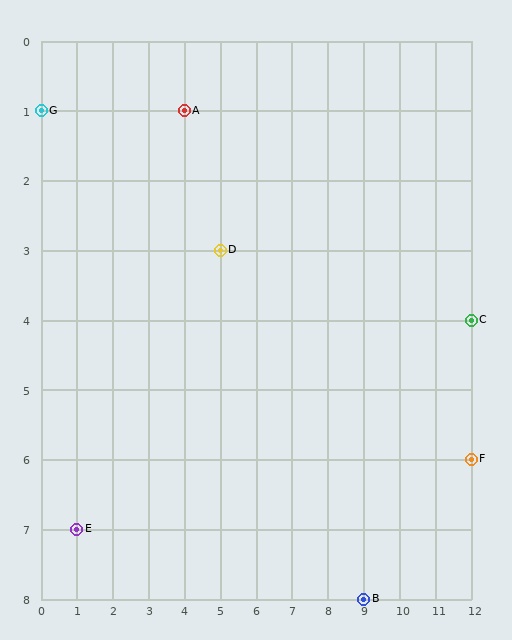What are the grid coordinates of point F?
Point F is at grid coordinates (12, 6).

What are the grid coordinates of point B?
Point B is at grid coordinates (9, 8).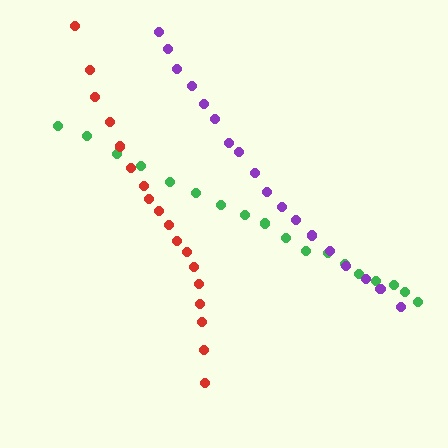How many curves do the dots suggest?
There are 3 distinct paths.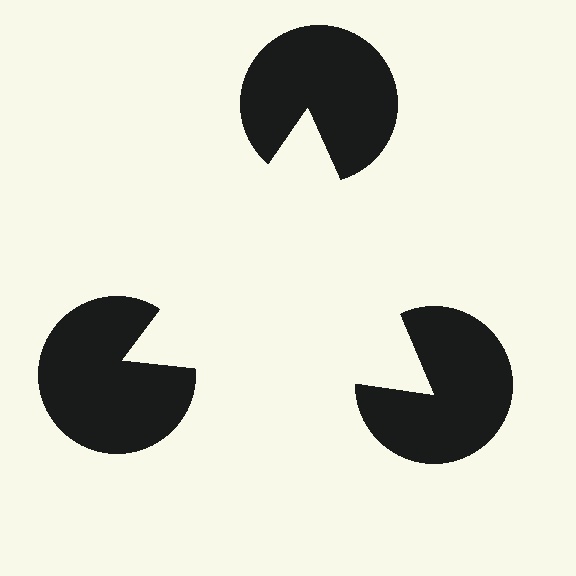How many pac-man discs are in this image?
There are 3 — one at each vertex of the illusory triangle.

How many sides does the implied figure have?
3 sides.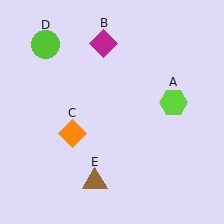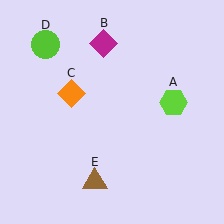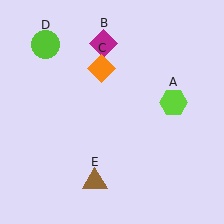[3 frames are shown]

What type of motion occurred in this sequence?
The orange diamond (object C) rotated clockwise around the center of the scene.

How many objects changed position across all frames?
1 object changed position: orange diamond (object C).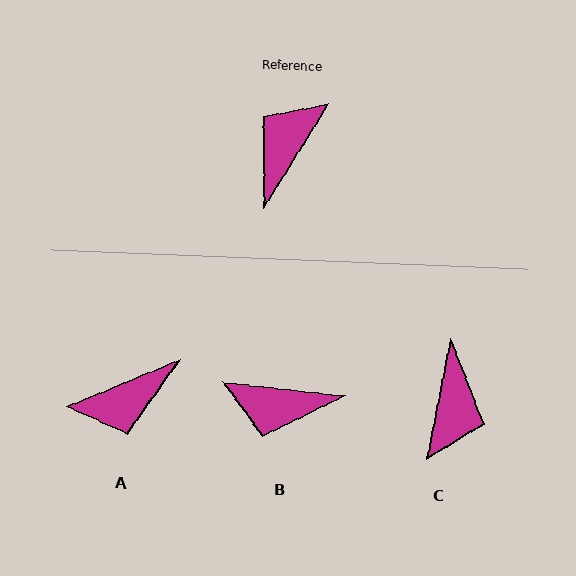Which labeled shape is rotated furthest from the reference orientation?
C, about 159 degrees away.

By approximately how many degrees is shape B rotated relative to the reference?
Approximately 116 degrees counter-clockwise.